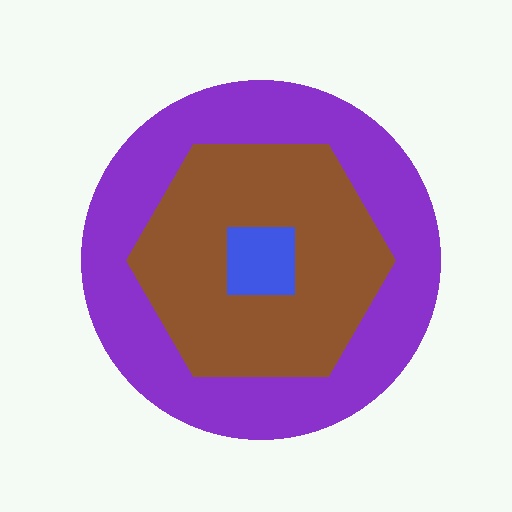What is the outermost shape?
The purple circle.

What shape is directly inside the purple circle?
The brown hexagon.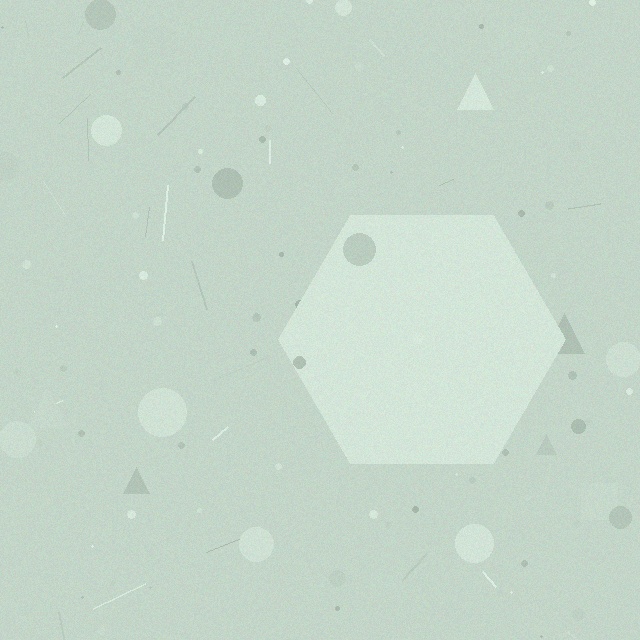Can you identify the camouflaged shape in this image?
The camouflaged shape is a hexagon.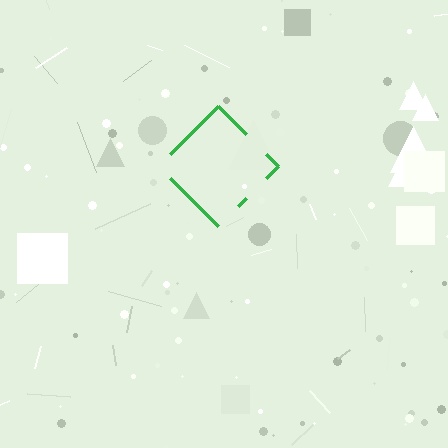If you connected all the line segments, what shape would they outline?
They would outline a diamond.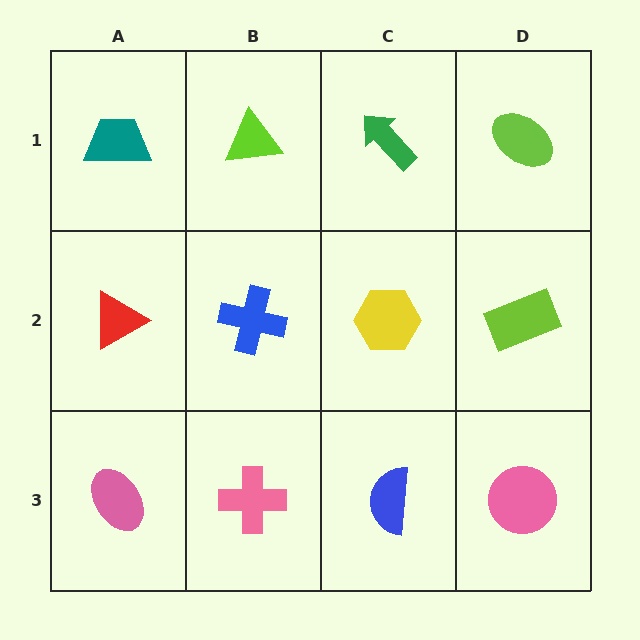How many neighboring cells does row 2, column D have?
3.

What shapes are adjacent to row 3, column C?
A yellow hexagon (row 2, column C), a pink cross (row 3, column B), a pink circle (row 3, column D).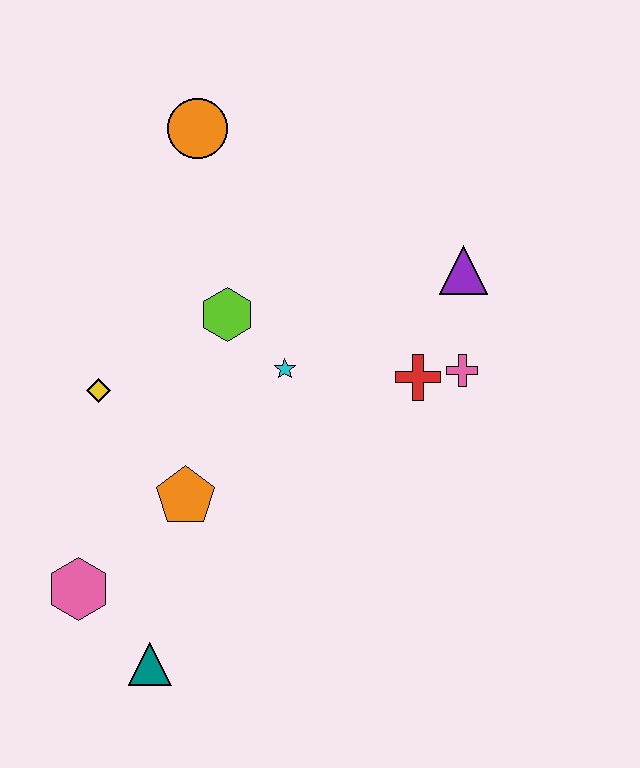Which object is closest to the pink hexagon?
The teal triangle is closest to the pink hexagon.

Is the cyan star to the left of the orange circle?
No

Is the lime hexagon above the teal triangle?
Yes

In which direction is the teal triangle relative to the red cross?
The teal triangle is below the red cross.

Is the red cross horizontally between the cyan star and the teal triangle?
No